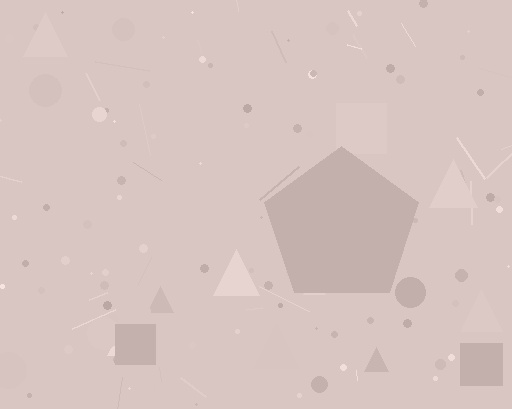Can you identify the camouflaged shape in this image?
The camouflaged shape is a pentagon.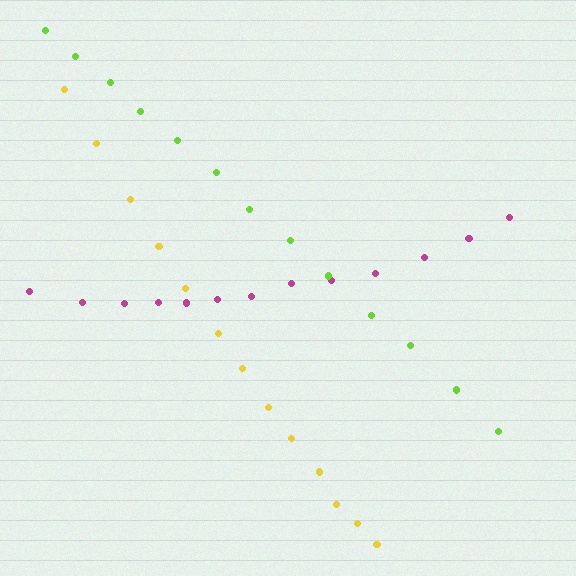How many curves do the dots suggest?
There are 3 distinct paths.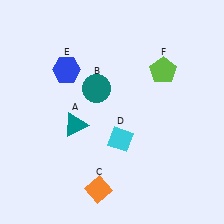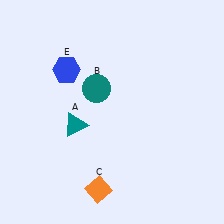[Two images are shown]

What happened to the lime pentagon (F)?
The lime pentagon (F) was removed in Image 2. It was in the top-right area of Image 1.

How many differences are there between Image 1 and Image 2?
There are 2 differences between the two images.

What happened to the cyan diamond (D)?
The cyan diamond (D) was removed in Image 2. It was in the bottom-right area of Image 1.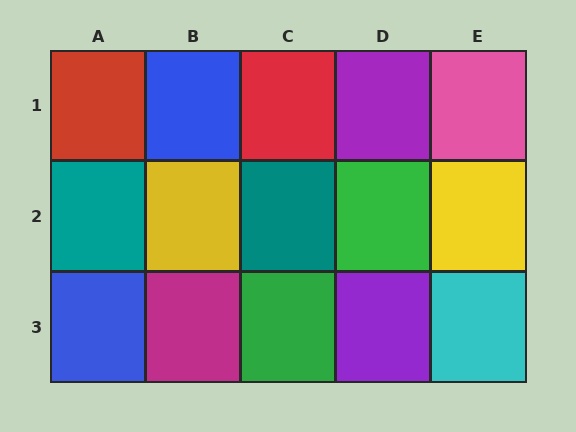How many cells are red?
2 cells are red.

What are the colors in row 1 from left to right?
Red, blue, red, purple, pink.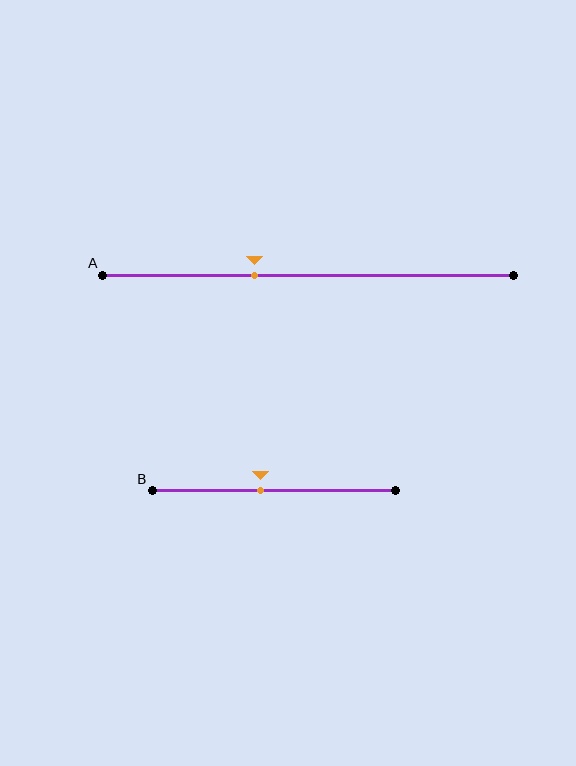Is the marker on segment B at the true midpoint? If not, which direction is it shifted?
No, the marker on segment B is shifted to the left by about 5% of the segment length.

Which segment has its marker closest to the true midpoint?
Segment B has its marker closest to the true midpoint.